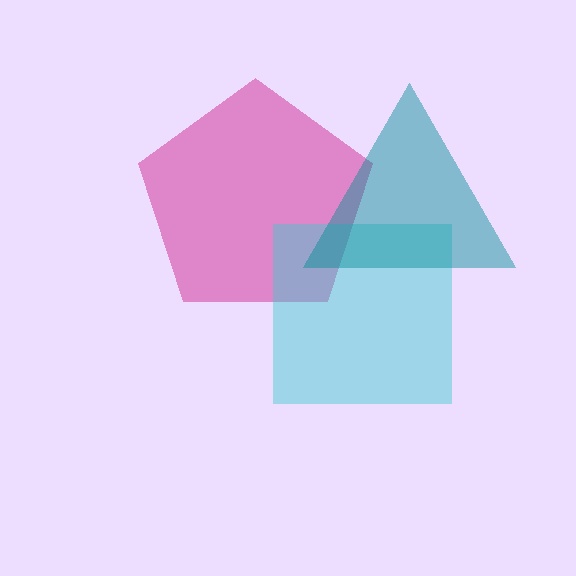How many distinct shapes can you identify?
There are 3 distinct shapes: a magenta pentagon, a cyan square, a teal triangle.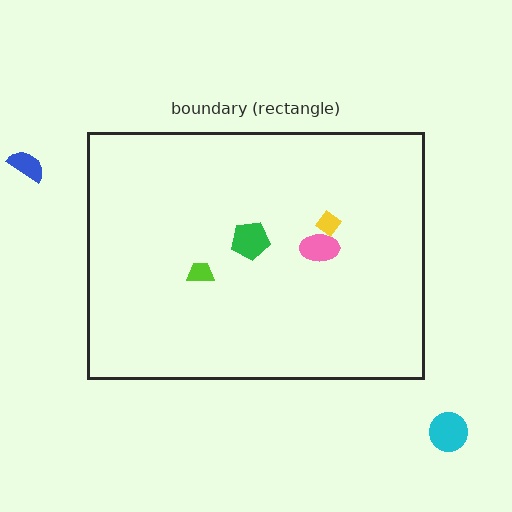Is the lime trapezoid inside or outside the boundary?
Inside.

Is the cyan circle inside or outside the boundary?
Outside.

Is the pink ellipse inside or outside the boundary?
Inside.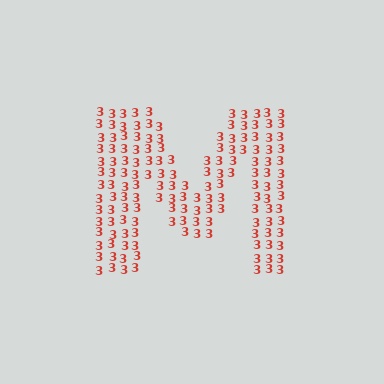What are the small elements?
The small elements are digit 3's.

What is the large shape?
The large shape is the letter M.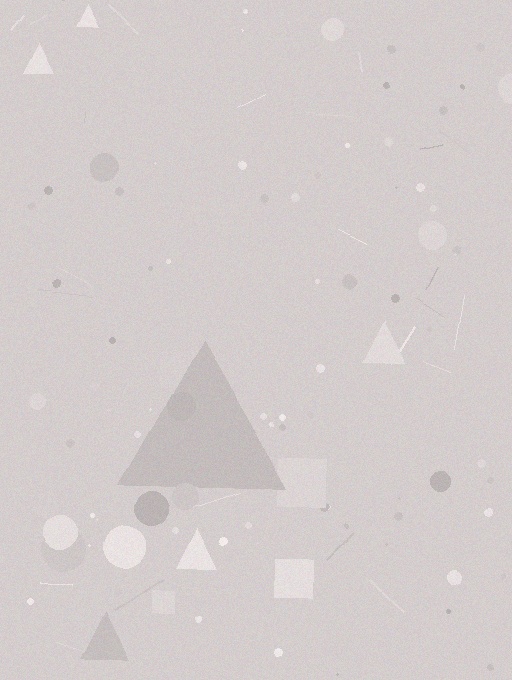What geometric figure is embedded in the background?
A triangle is embedded in the background.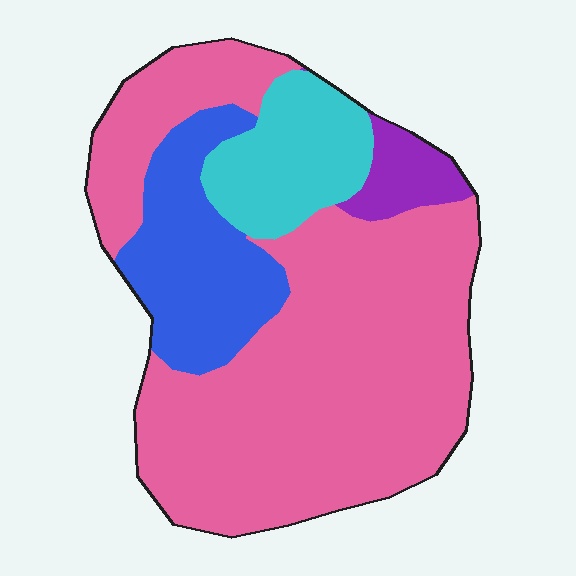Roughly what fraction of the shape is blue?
Blue covers 17% of the shape.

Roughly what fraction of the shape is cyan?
Cyan covers 13% of the shape.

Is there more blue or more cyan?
Blue.